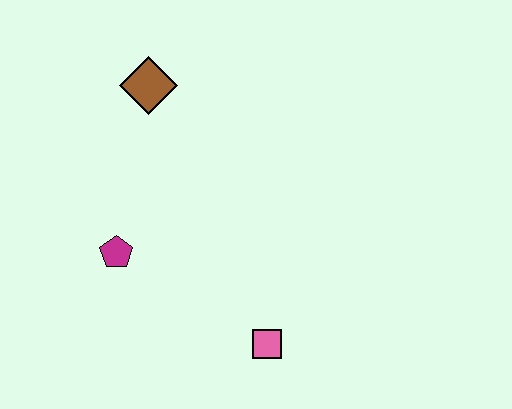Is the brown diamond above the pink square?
Yes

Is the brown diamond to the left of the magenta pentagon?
No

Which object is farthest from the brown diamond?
The pink square is farthest from the brown diamond.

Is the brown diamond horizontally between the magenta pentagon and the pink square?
Yes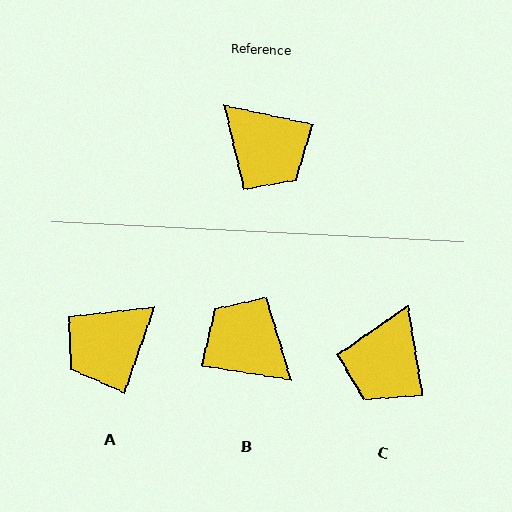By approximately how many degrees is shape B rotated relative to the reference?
Approximately 177 degrees clockwise.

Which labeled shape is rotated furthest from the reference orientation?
B, about 177 degrees away.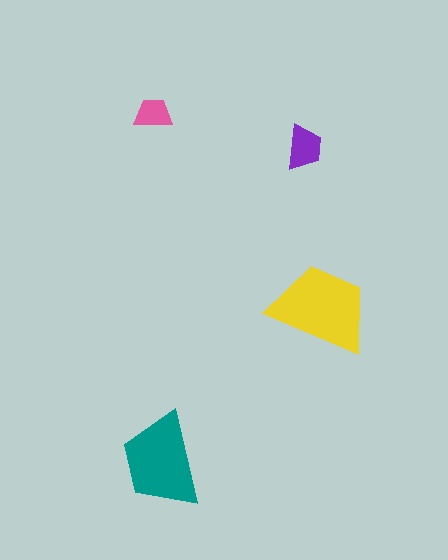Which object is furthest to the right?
The yellow trapezoid is rightmost.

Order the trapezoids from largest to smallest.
the yellow one, the teal one, the purple one, the pink one.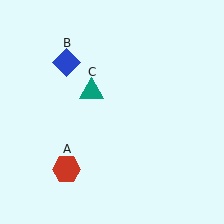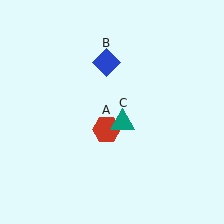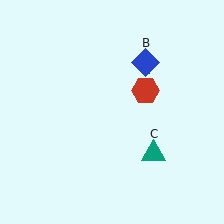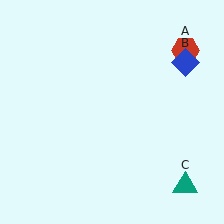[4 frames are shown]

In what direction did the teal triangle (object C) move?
The teal triangle (object C) moved down and to the right.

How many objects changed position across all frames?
3 objects changed position: red hexagon (object A), blue diamond (object B), teal triangle (object C).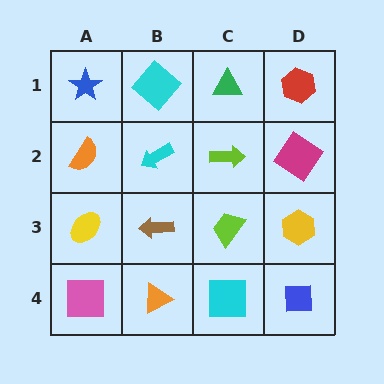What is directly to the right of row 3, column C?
A yellow hexagon.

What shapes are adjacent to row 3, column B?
A cyan arrow (row 2, column B), an orange triangle (row 4, column B), a yellow ellipse (row 3, column A), a lime trapezoid (row 3, column C).